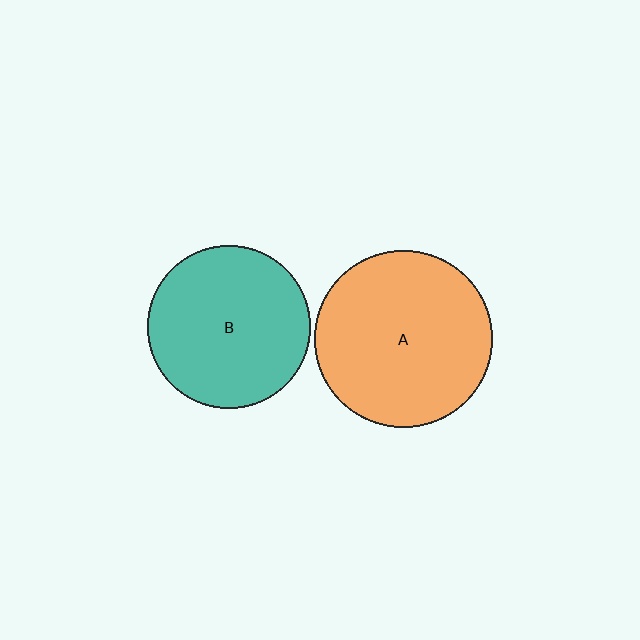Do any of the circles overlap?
No, none of the circles overlap.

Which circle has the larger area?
Circle A (orange).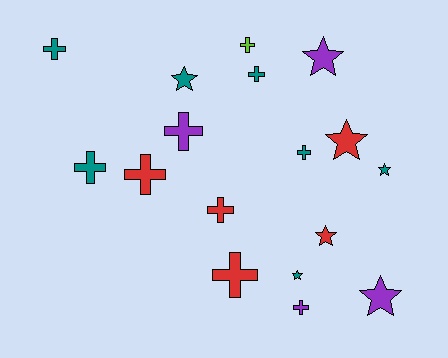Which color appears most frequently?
Teal, with 7 objects.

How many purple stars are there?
There are 2 purple stars.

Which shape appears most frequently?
Cross, with 10 objects.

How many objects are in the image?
There are 17 objects.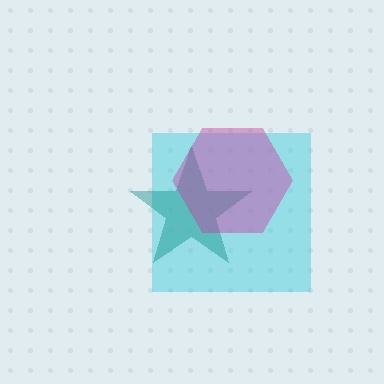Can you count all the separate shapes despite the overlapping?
Yes, there are 3 separate shapes.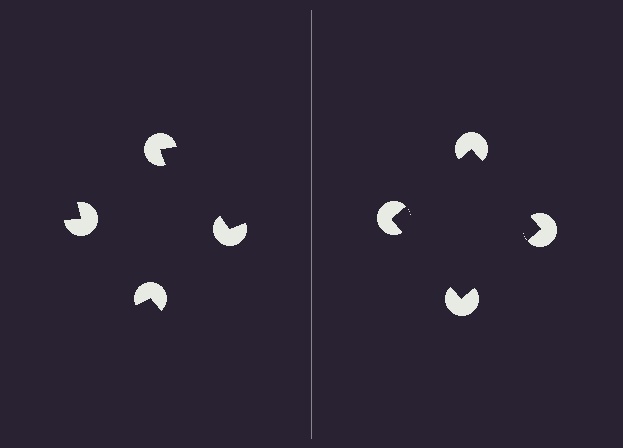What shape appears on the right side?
An illusory square.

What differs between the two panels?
The pac-man discs are positioned identically on both sides; only the wedge orientations differ. On the right they align to a square; on the left they are misaligned.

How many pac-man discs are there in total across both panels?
8 — 4 on each side.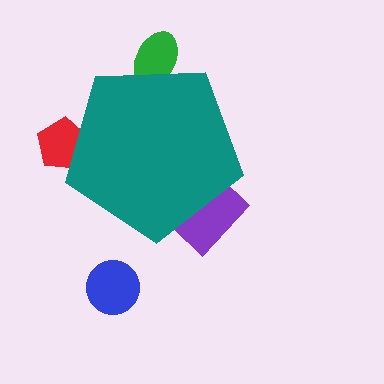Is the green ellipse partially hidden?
Yes, the green ellipse is partially hidden behind the teal pentagon.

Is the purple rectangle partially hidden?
Yes, the purple rectangle is partially hidden behind the teal pentagon.